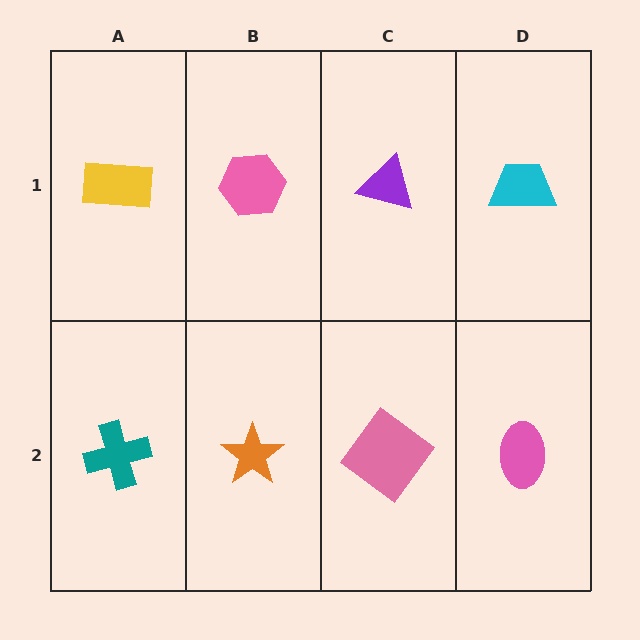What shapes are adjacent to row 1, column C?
A pink diamond (row 2, column C), a pink hexagon (row 1, column B), a cyan trapezoid (row 1, column D).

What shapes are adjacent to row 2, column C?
A purple triangle (row 1, column C), an orange star (row 2, column B), a pink ellipse (row 2, column D).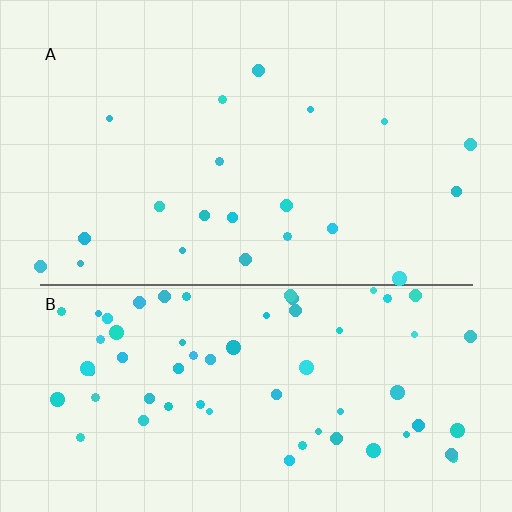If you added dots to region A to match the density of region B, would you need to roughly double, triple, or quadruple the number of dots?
Approximately triple.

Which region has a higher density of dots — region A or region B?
B (the bottom).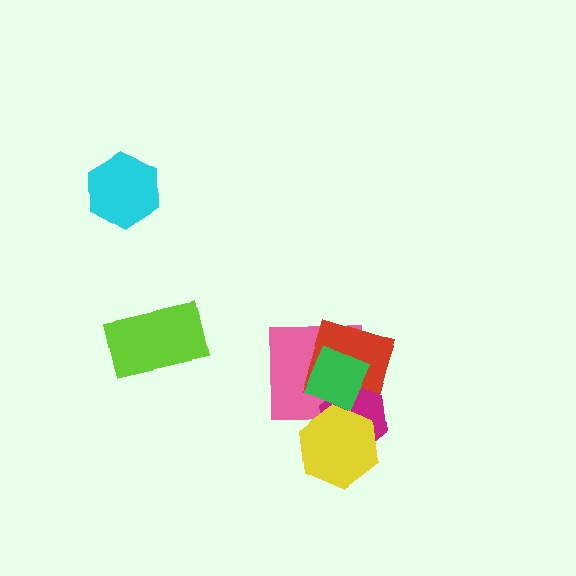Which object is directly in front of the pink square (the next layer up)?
The red square is directly in front of the pink square.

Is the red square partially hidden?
Yes, it is partially covered by another shape.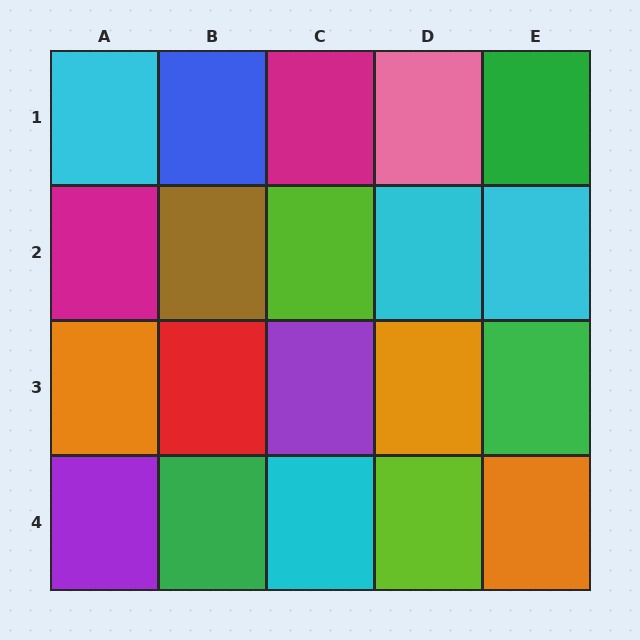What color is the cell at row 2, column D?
Cyan.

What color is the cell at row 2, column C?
Lime.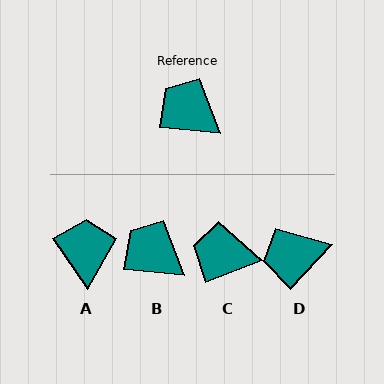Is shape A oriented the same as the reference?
No, it is off by about 50 degrees.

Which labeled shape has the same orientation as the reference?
B.